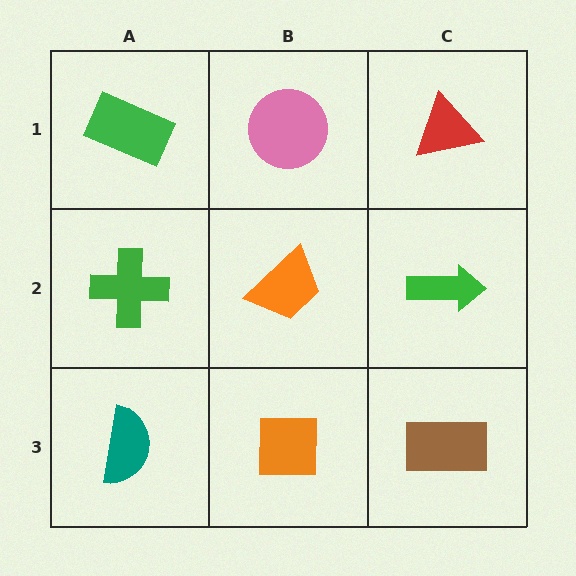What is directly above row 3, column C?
A green arrow.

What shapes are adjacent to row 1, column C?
A green arrow (row 2, column C), a pink circle (row 1, column B).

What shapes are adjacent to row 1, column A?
A green cross (row 2, column A), a pink circle (row 1, column B).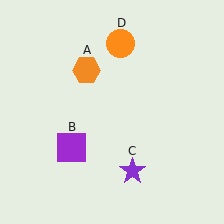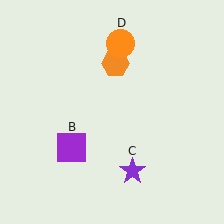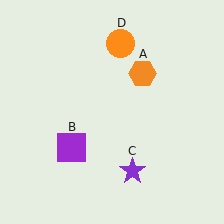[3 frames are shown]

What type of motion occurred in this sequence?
The orange hexagon (object A) rotated clockwise around the center of the scene.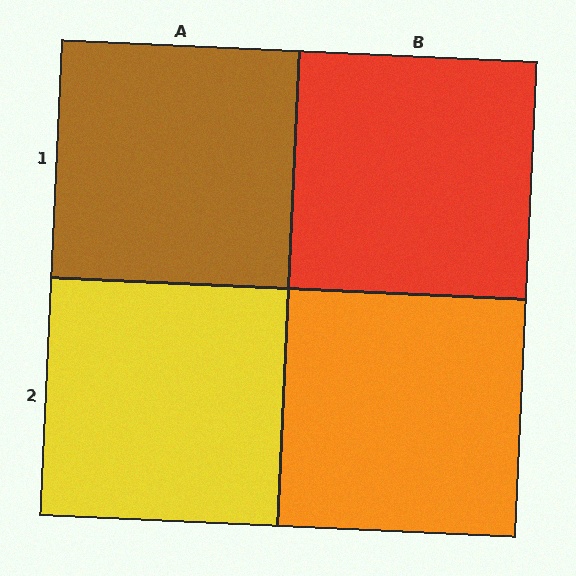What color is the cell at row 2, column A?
Yellow.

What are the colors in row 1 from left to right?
Brown, red.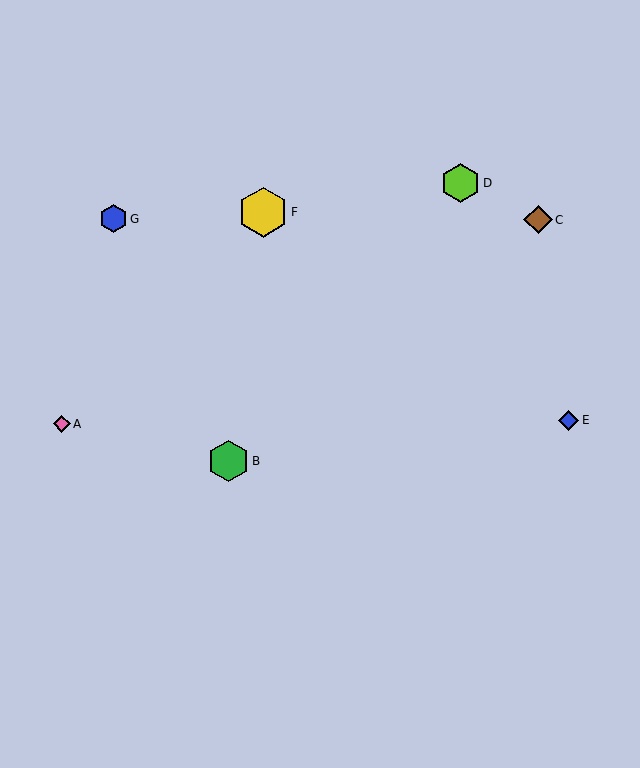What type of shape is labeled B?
Shape B is a green hexagon.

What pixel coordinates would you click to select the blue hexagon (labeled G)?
Click at (113, 219) to select the blue hexagon G.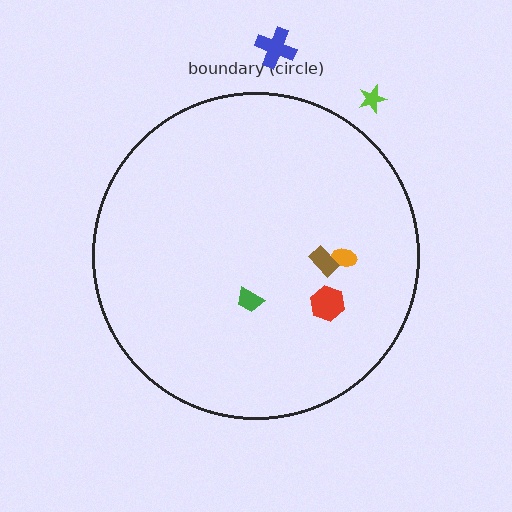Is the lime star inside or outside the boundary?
Outside.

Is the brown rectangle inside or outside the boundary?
Inside.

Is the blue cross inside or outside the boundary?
Outside.